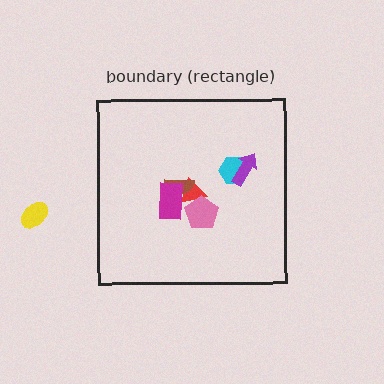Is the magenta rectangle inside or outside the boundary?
Inside.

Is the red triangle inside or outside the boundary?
Inside.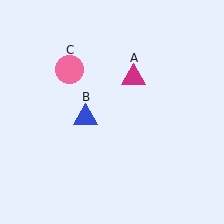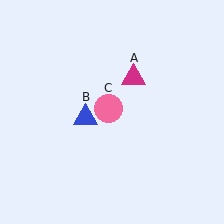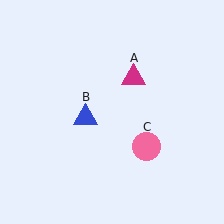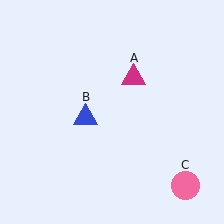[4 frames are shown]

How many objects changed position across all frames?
1 object changed position: pink circle (object C).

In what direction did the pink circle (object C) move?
The pink circle (object C) moved down and to the right.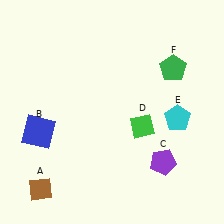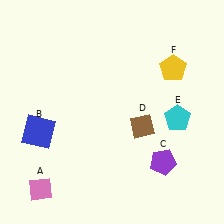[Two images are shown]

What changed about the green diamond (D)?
In Image 1, D is green. In Image 2, it changed to brown.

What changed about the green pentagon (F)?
In Image 1, F is green. In Image 2, it changed to yellow.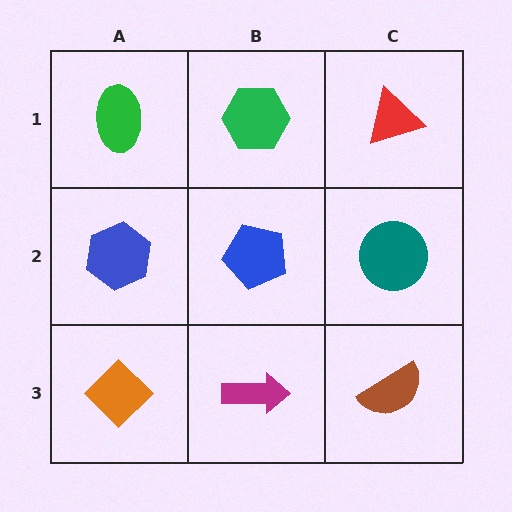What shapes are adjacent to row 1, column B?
A blue pentagon (row 2, column B), a green ellipse (row 1, column A), a red triangle (row 1, column C).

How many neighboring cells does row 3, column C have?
2.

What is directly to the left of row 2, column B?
A blue hexagon.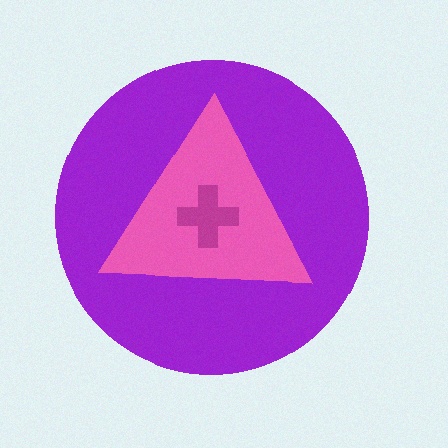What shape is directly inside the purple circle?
The pink triangle.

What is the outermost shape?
The purple circle.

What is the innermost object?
The magenta cross.